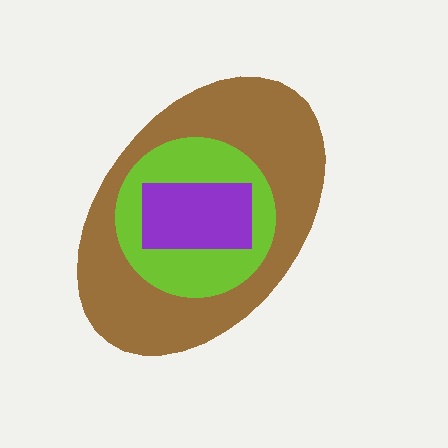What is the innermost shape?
The purple rectangle.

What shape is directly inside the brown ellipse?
The lime circle.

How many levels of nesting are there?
3.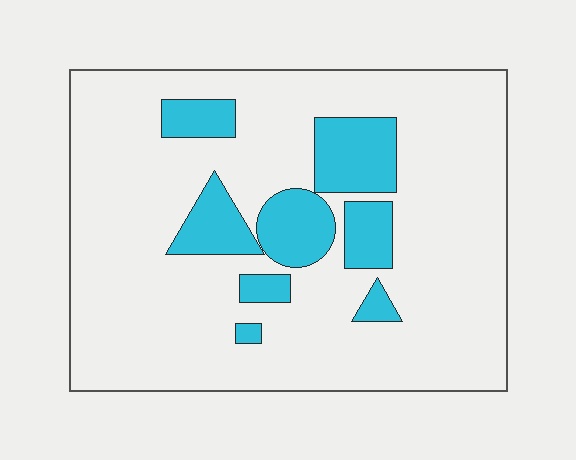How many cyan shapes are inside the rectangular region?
8.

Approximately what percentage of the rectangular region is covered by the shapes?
Approximately 20%.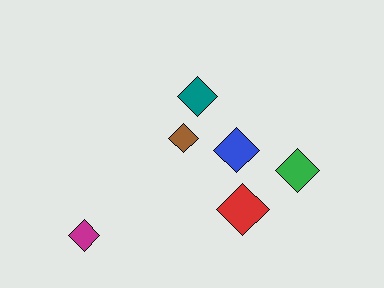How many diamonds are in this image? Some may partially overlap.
There are 6 diamonds.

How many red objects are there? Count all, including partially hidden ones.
There is 1 red object.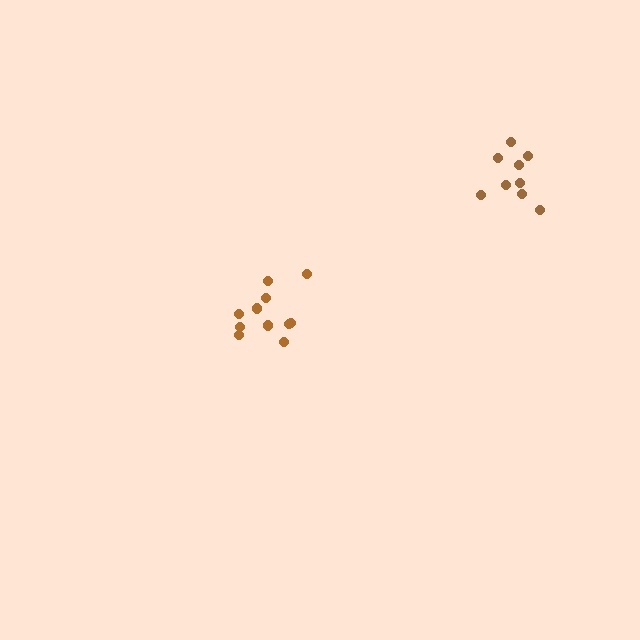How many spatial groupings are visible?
There are 2 spatial groupings.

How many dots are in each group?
Group 1: 11 dots, Group 2: 9 dots (20 total).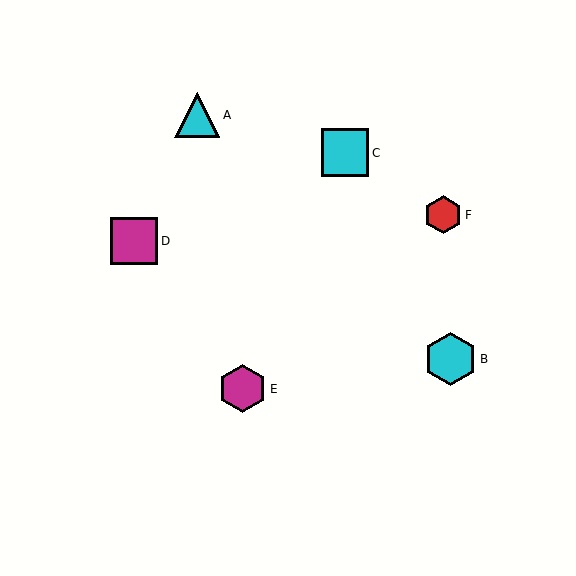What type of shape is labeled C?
Shape C is a cyan square.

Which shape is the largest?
The cyan hexagon (labeled B) is the largest.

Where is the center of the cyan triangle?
The center of the cyan triangle is at (197, 115).